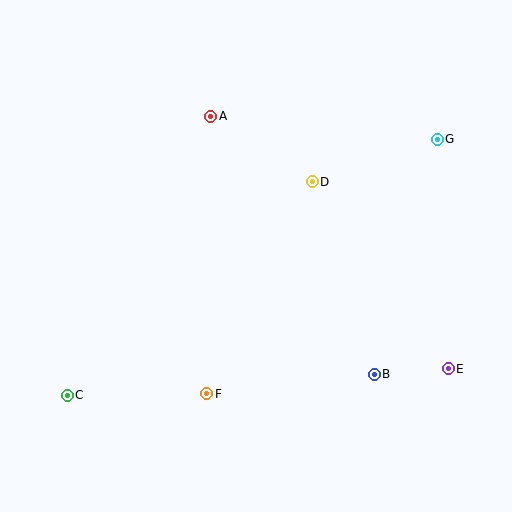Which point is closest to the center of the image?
Point D at (312, 182) is closest to the center.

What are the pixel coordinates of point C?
Point C is at (67, 395).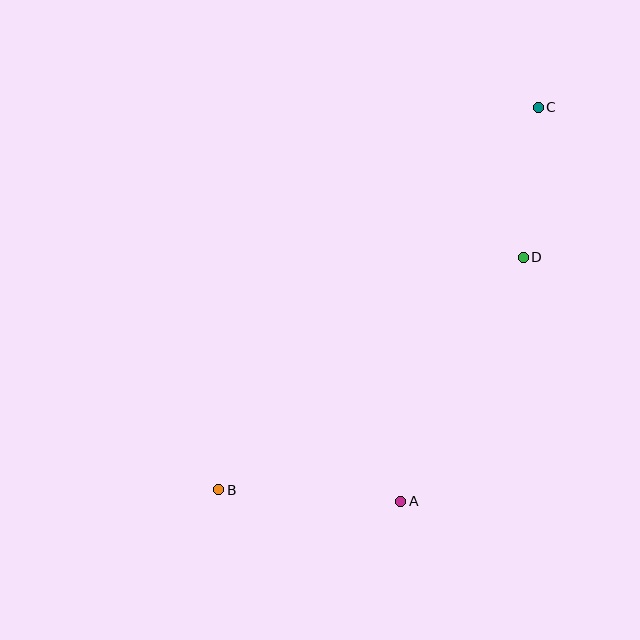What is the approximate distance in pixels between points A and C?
The distance between A and C is approximately 418 pixels.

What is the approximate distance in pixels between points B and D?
The distance between B and D is approximately 383 pixels.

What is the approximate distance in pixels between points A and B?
The distance between A and B is approximately 182 pixels.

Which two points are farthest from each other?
Points B and C are farthest from each other.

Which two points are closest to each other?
Points C and D are closest to each other.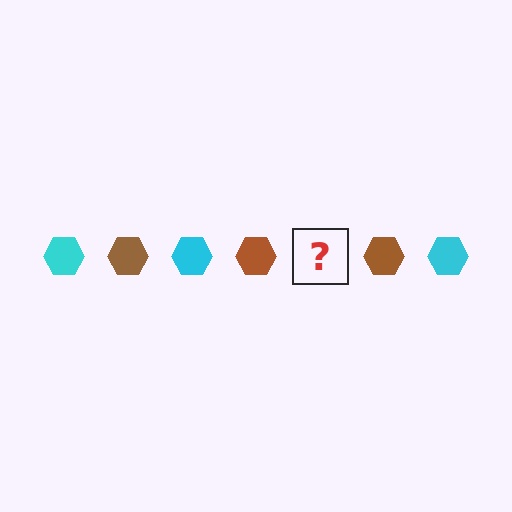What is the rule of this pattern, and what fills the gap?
The rule is that the pattern cycles through cyan, brown hexagons. The gap should be filled with a cyan hexagon.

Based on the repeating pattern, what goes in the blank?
The blank should be a cyan hexagon.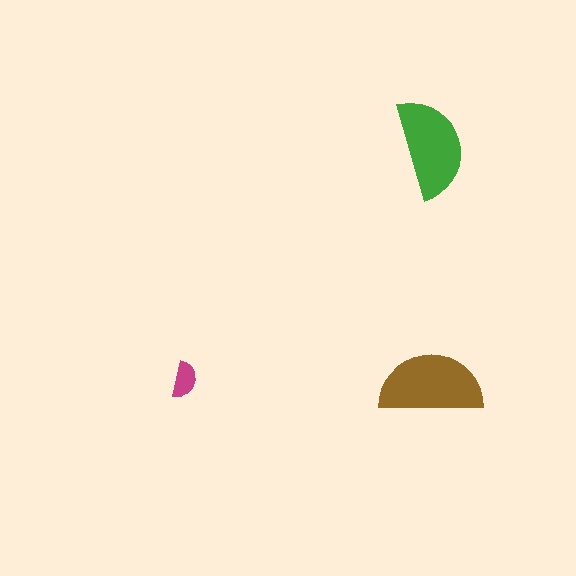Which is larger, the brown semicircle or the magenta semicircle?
The brown one.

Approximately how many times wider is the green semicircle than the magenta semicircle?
About 2.5 times wider.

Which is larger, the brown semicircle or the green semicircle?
The brown one.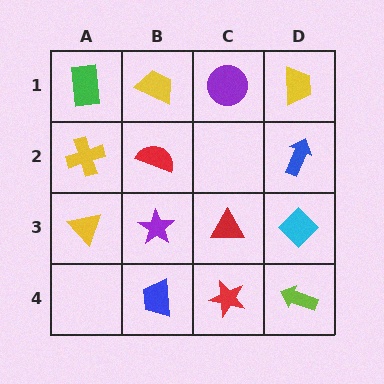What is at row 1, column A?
A green rectangle.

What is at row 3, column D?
A cyan diamond.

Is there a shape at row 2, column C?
No, that cell is empty.